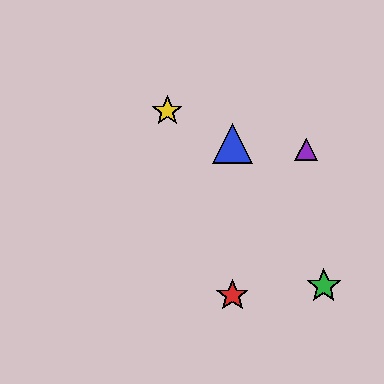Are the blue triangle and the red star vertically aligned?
Yes, both are at x≈232.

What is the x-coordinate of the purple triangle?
The purple triangle is at x≈306.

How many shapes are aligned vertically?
2 shapes (the red star, the blue triangle) are aligned vertically.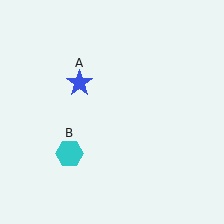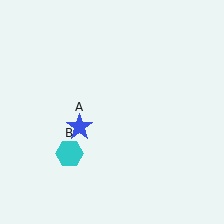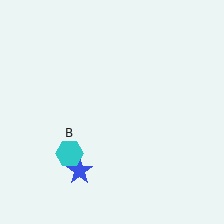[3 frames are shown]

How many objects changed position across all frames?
1 object changed position: blue star (object A).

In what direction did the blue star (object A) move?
The blue star (object A) moved down.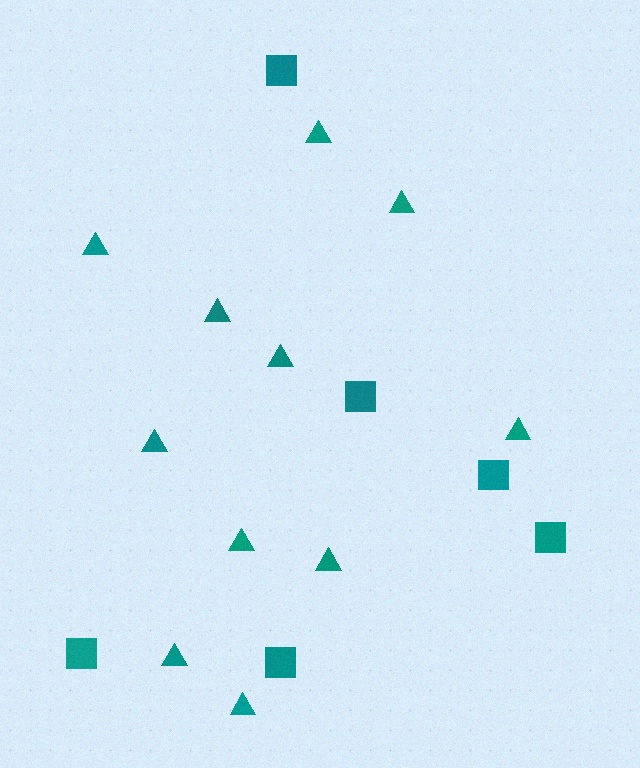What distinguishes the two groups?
There are 2 groups: one group of triangles (11) and one group of squares (6).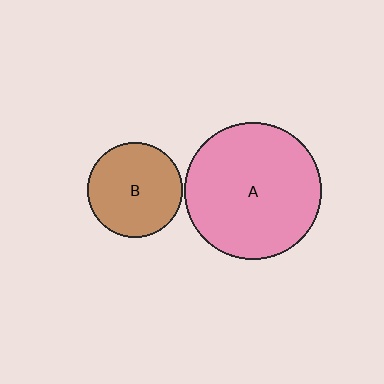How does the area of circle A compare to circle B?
Approximately 2.1 times.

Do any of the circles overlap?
No, none of the circles overlap.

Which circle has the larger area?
Circle A (pink).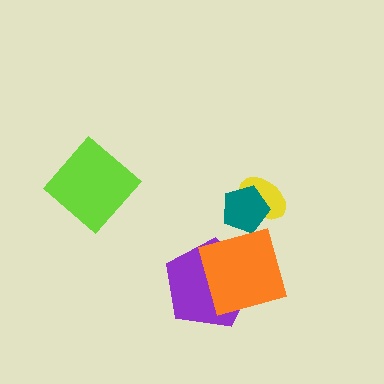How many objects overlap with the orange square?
1 object overlaps with the orange square.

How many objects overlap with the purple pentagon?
1 object overlaps with the purple pentagon.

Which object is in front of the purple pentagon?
The orange square is in front of the purple pentagon.